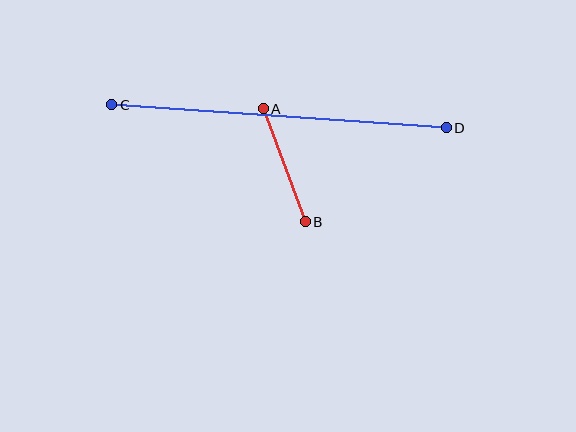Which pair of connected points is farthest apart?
Points C and D are farthest apart.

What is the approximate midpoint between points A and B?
The midpoint is at approximately (284, 165) pixels.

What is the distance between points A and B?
The distance is approximately 121 pixels.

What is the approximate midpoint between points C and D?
The midpoint is at approximately (279, 116) pixels.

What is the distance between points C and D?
The distance is approximately 335 pixels.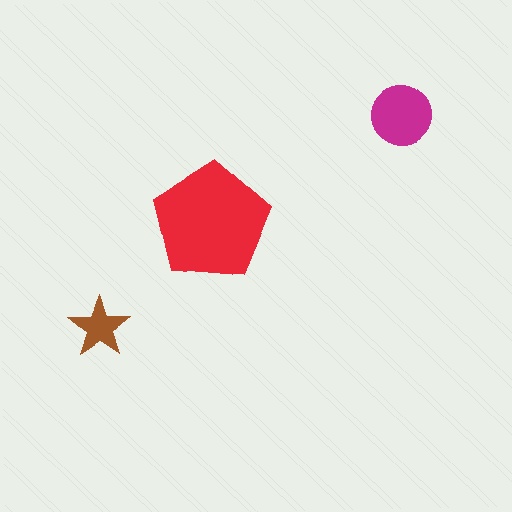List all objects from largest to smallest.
The red pentagon, the magenta circle, the brown star.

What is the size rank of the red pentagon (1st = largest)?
1st.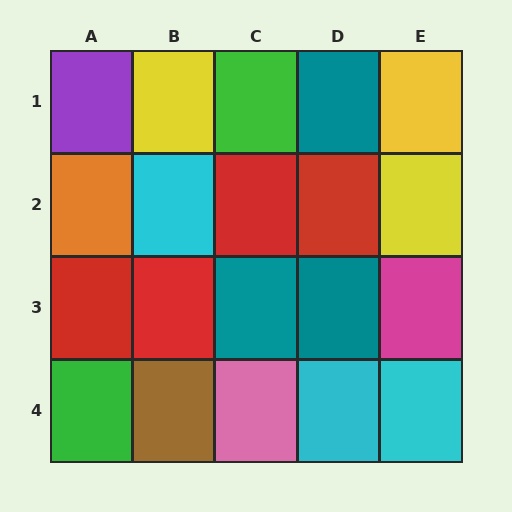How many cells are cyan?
3 cells are cyan.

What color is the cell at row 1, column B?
Yellow.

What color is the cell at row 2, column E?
Yellow.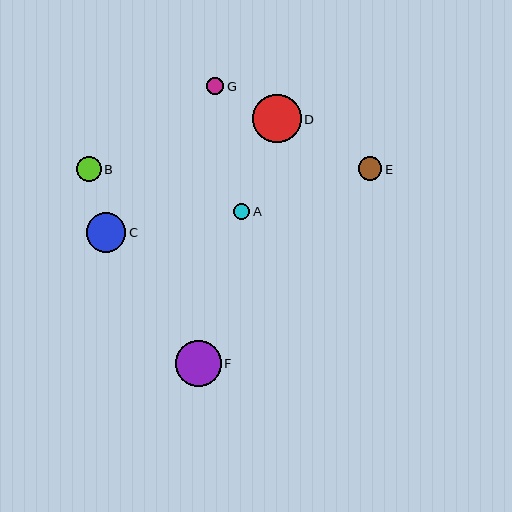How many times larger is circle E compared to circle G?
Circle E is approximately 1.4 times the size of circle G.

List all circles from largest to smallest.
From largest to smallest: D, F, C, B, E, G, A.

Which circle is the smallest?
Circle A is the smallest with a size of approximately 16 pixels.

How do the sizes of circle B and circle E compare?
Circle B and circle E are approximately the same size.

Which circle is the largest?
Circle D is the largest with a size of approximately 48 pixels.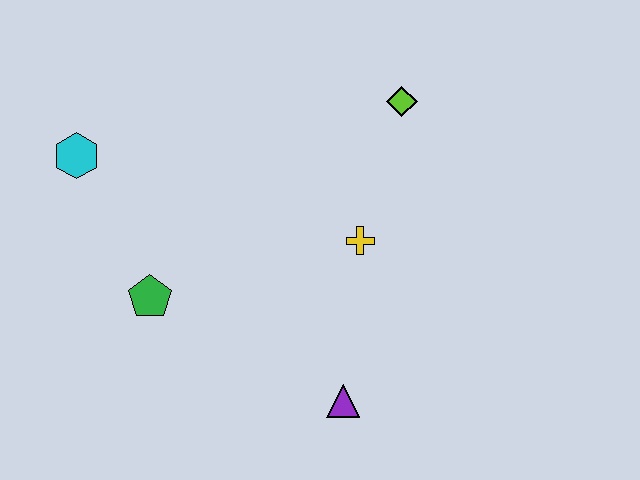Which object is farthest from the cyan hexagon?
The purple triangle is farthest from the cyan hexagon.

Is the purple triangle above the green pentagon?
No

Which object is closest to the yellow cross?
The lime diamond is closest to the yellow cross.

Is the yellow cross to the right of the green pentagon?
Yes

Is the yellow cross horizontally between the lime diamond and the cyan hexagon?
Yes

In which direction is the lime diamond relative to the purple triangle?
The lime diamond is above the purple triangle.